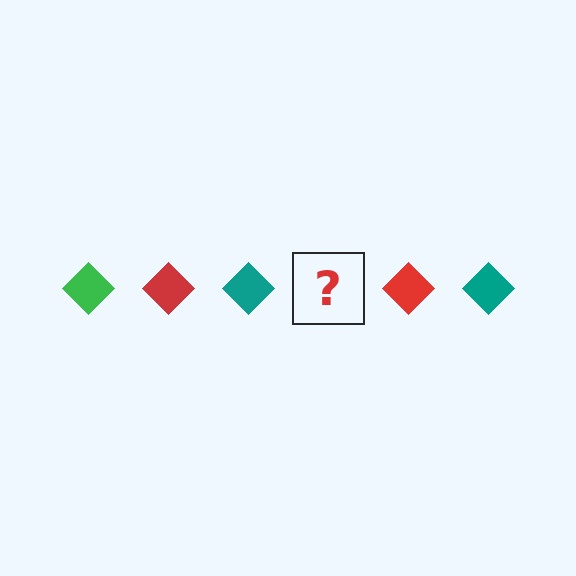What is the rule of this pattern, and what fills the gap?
The rule is that the pattern cycles through green, red, teal diamonds. The gap should be filled with a green diamond.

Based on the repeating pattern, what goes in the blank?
The blank should be a green diamond.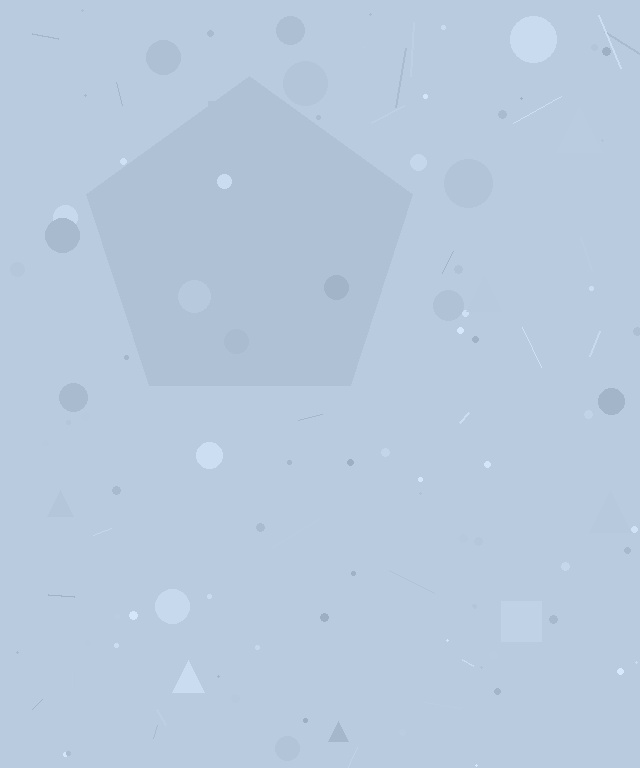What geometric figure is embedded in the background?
A pentagon is embedded in the background.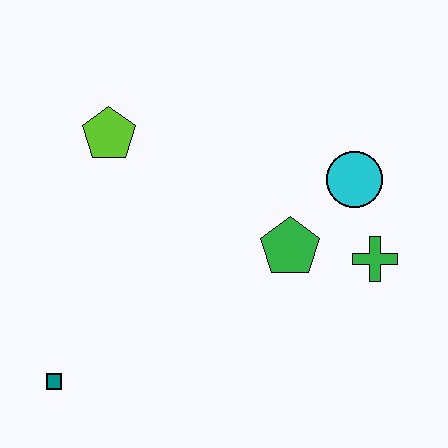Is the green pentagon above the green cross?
Yes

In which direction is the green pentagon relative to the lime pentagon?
The green pentagon is to the right of the lime pentagon.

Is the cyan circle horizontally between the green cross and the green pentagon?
Yes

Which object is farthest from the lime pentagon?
The green cross is farthest from the lime pentagon.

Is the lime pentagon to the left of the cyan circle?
Yes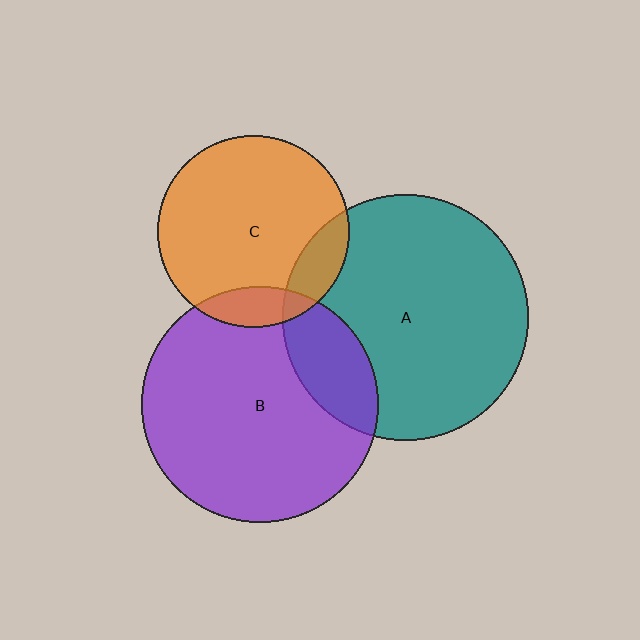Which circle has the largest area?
Circle A (teal).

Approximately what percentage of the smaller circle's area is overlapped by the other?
Approximately 15%.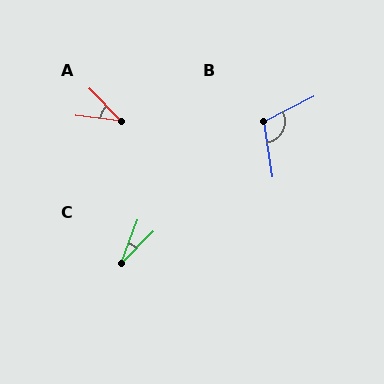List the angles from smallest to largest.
C (24°), A (39°), B (108°).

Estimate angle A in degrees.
Approximately 39 degrees.